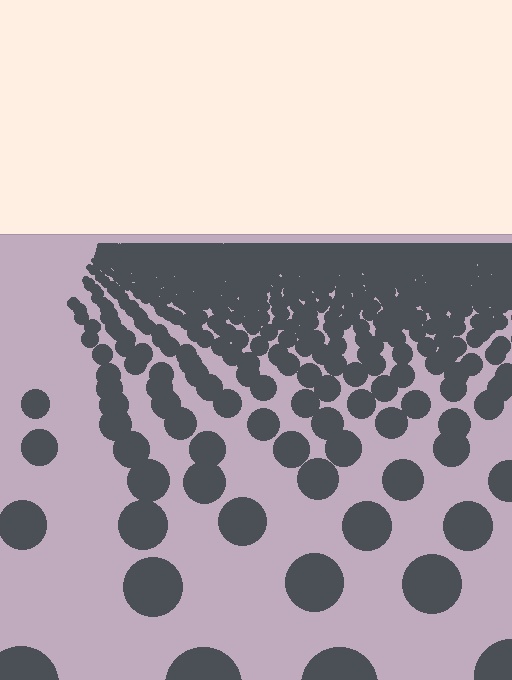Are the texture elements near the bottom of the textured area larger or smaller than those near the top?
Larger. Near the bottom, elements are closer to the viewer and appear at a bigger on-screen size.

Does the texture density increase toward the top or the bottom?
Density increases toward the top.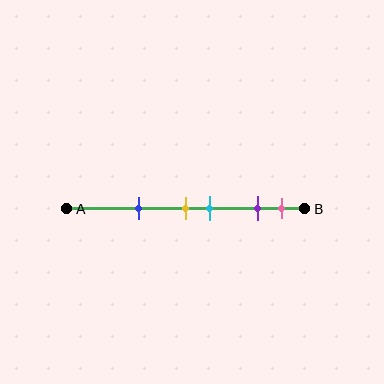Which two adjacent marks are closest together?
The yellow and cyan marks are the closest adjacent pair.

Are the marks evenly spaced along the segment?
No, the marks are not evenly spaced.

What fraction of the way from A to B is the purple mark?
The purple mark is approximately 80% (0.8) of the way from A to B.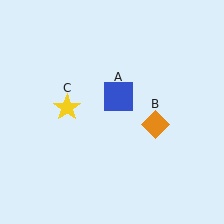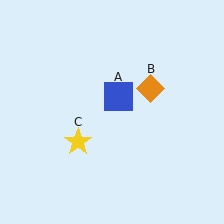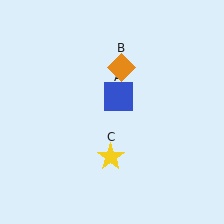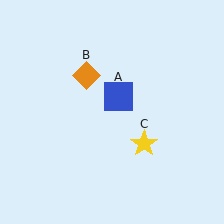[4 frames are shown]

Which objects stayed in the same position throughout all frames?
Blue square (object A) remained stationary.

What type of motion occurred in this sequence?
The orange diamond (object B), yellow star (object C) rotated counterclockwise around the center of the scene.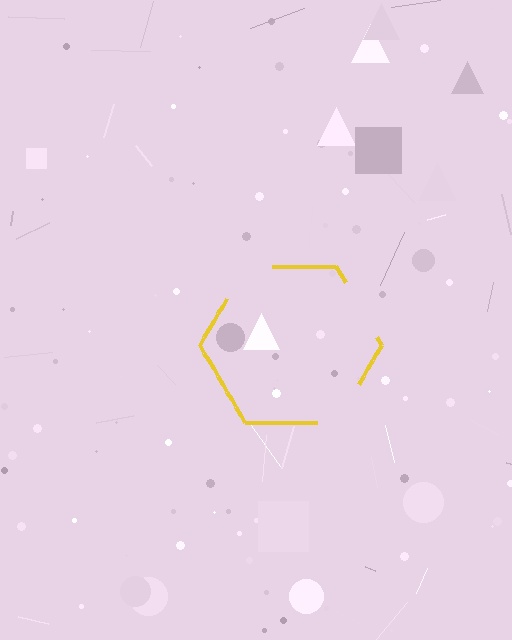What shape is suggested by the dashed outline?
The dashed outline suggests a hexagon.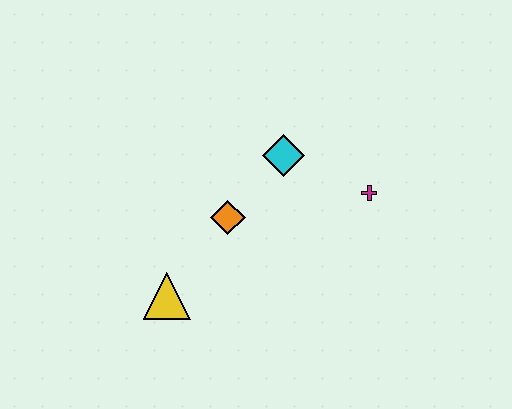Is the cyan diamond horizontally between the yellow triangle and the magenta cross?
Yes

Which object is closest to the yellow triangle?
The orange diamond is closest to the yellow triangle.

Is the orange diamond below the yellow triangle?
No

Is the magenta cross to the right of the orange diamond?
Yes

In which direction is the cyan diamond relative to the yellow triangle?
The cyan diamond is above the yellow triangle.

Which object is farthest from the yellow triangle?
The magenta cross is farthest from the yellow triangle.